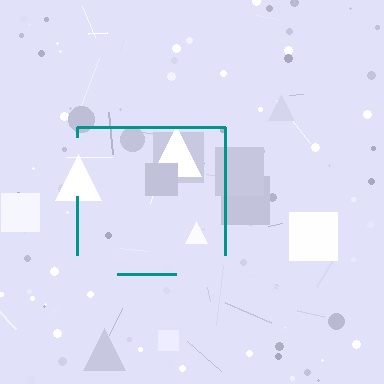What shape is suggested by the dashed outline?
The dashed outline suggests a square.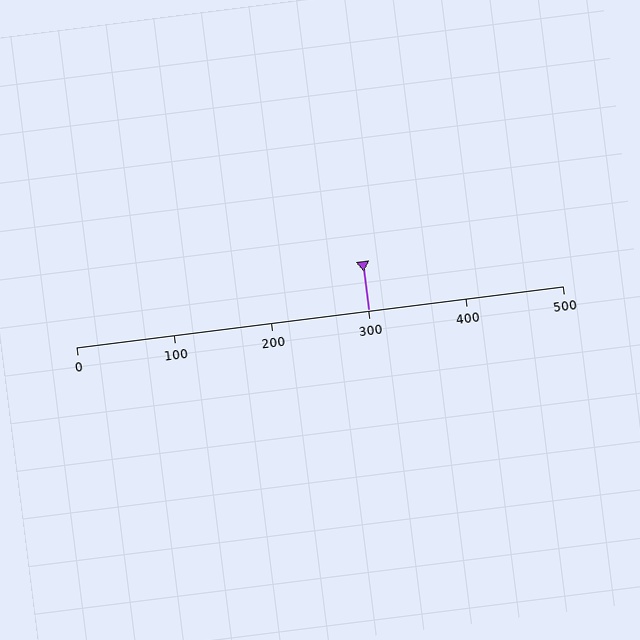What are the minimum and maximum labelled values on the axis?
The axis runs from 0 to 500.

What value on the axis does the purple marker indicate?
The marker indicates approximately 300.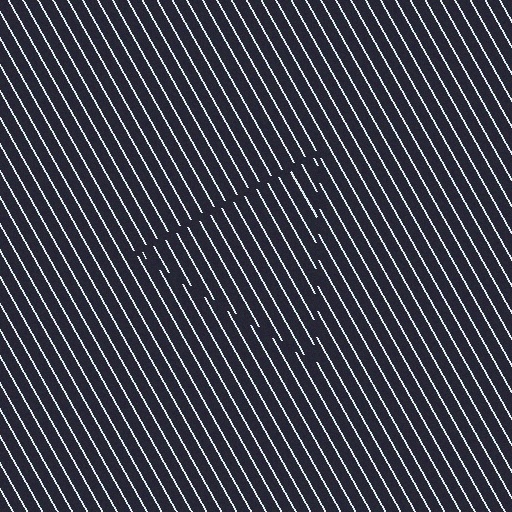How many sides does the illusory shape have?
3 sides — the line-ends trace a triangle.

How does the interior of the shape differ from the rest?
The interior of the shape contains the same grating, shifted by half a period — the contour is defined by the phase discontinuity where line-ends from the inner and outer gratings abut.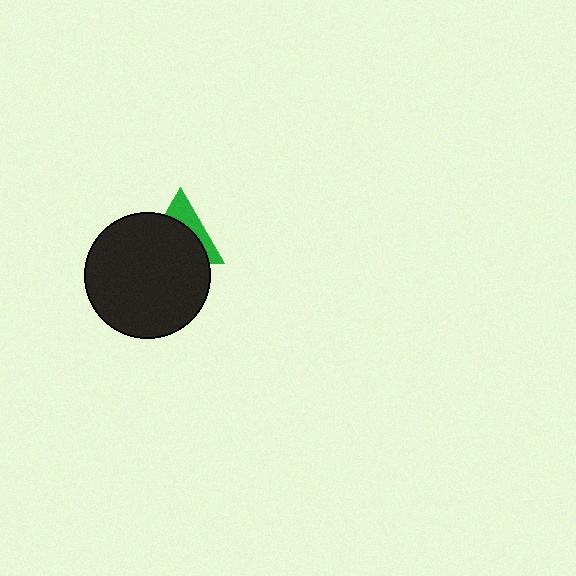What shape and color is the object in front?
The object in front is a black circle.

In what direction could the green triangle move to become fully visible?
The green triangle could move up. That would shift it out from behind the black circle entirely.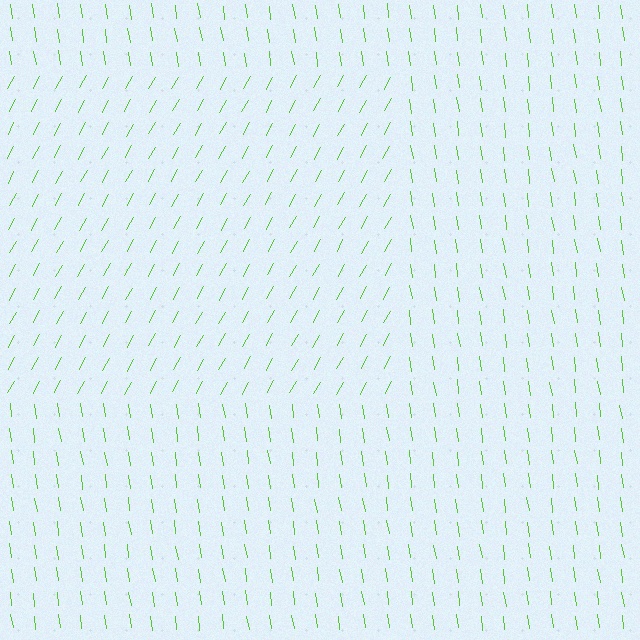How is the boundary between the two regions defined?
The boundary is defined purely by a change in line orientation (approximately 37 degrees difference). All lines are the same color and thickness.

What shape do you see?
I see a rectangle.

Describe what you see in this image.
The image is filled with small lime line segments. A rectangle region in the image has lines oriented differently from the surrounding lines, creating a visible texture boundary.